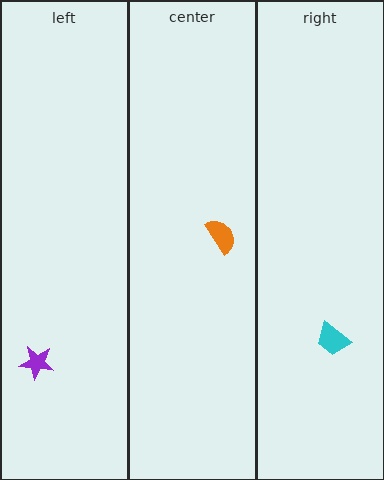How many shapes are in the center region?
1.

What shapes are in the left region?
The purple star.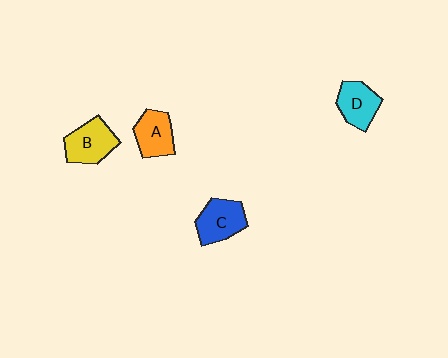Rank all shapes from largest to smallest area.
From largest to smallest: B (yellow), C (blue), D (cyan), A (orange).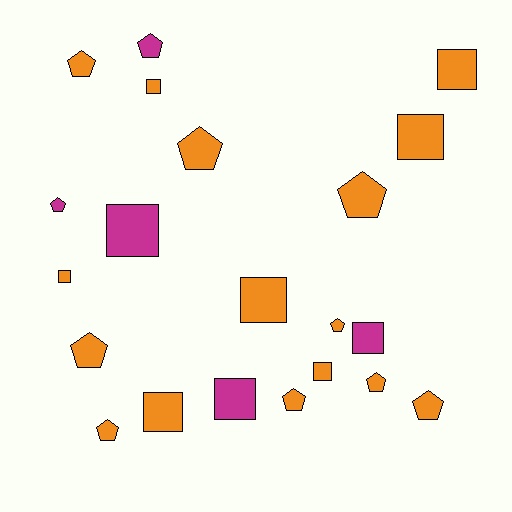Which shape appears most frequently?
Pentagon, with 11 objects.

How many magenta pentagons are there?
There are 2 magenta pentagons.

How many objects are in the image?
There are 21 objects.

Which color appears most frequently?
Orange, with 16 objects.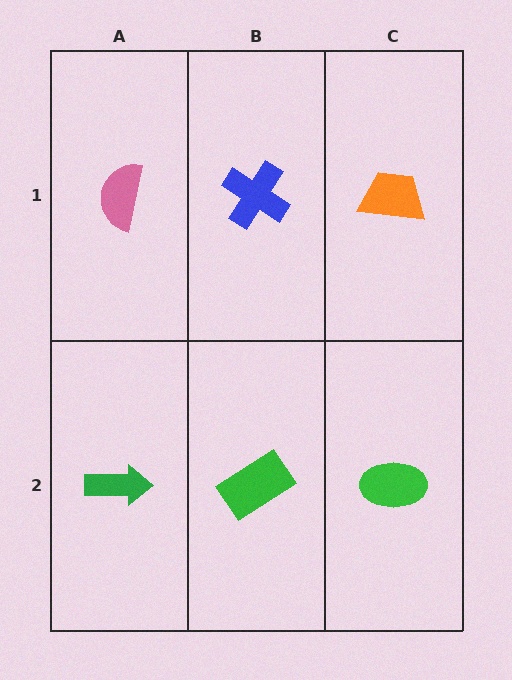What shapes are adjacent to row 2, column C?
An orange trapezoid (row 1, column C), a green rectangle (row 2, column B).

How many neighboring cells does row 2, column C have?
2.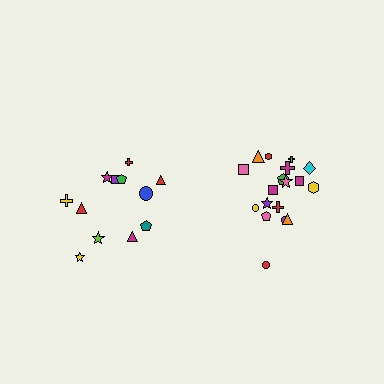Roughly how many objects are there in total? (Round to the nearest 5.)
Roughly 30 objects in total.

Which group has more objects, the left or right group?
The right group.